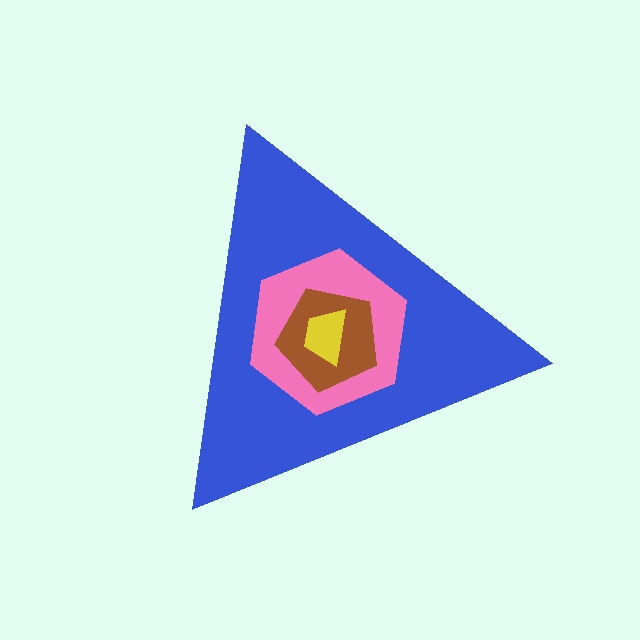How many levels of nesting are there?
4.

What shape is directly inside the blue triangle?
The pink hexagon.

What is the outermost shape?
The blue triangle.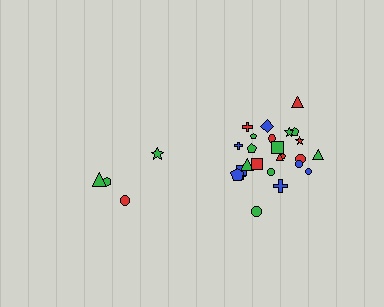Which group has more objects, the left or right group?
The right group.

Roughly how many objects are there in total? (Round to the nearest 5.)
Roughly 30 objects in total.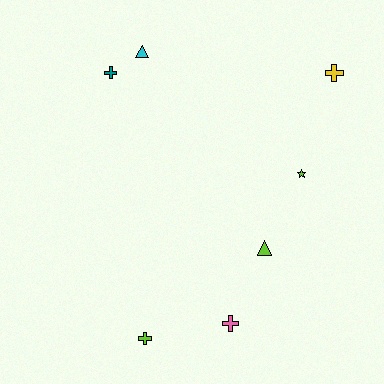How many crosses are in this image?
There are 4 crosses.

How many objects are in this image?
There are 7 objects.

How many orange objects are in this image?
There are no orange objects.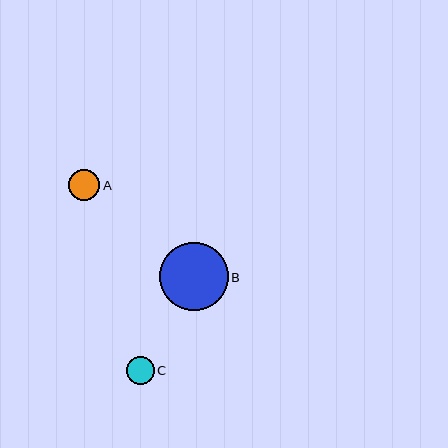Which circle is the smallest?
Circle C is the smallest with a size of approximately 28 pixels.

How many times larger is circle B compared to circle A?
Circle B is approximately 2.2 times the size of circle A.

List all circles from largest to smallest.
From largest to smallest: B, A, C.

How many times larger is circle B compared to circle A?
Circle B is approximately 2.2 times the size of circle A.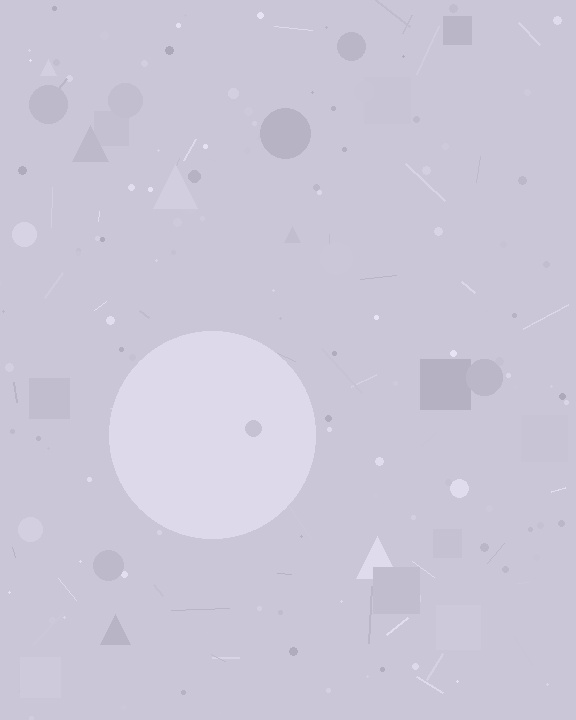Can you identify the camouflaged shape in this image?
The camouflaged shape is a circle.